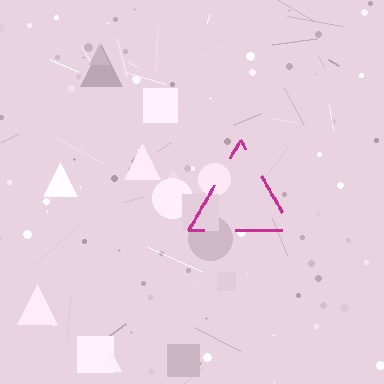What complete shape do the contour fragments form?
The contour fragments form a triangle.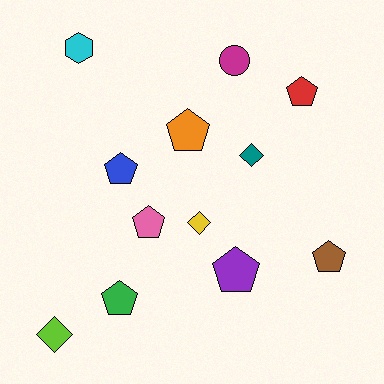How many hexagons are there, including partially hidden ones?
There is 1 hexagon.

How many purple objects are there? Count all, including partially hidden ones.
There is 1 purple object.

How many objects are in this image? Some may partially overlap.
There are 12 objects.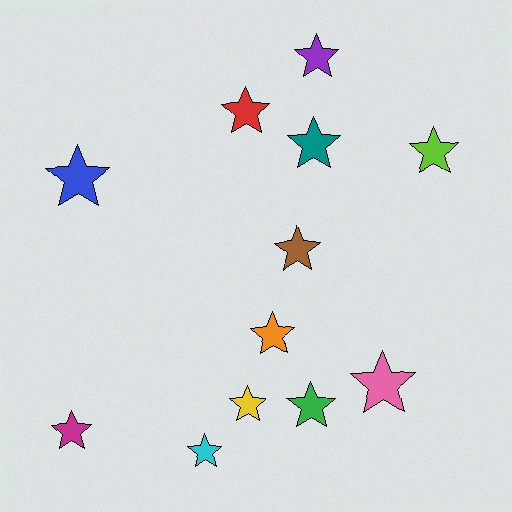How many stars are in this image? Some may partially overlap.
There are 12 stars.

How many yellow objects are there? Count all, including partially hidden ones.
There is 1 yellow object.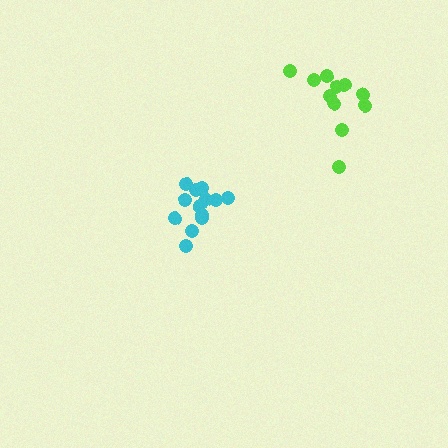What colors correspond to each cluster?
The clusters are colored: lime, cyan.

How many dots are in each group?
Group 1: 11 dots, Group 2: 13 dots (24 total).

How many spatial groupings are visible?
There are 2 spatial groupings.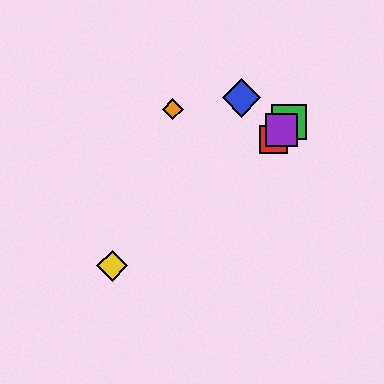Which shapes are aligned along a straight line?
The red square, the green square, the purple square are aligned along a straight line.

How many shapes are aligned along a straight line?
3 shapes (the red square, the green square, the purple square) are aligned along a straight line.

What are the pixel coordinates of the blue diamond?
The blue diamond is at (241, 98).